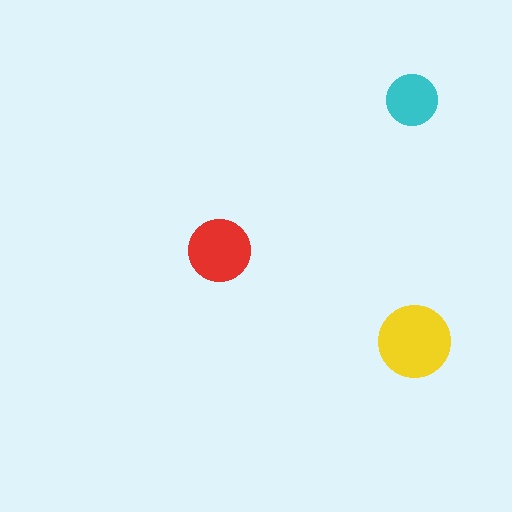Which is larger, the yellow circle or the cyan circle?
The yellow one.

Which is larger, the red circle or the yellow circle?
The yellow one.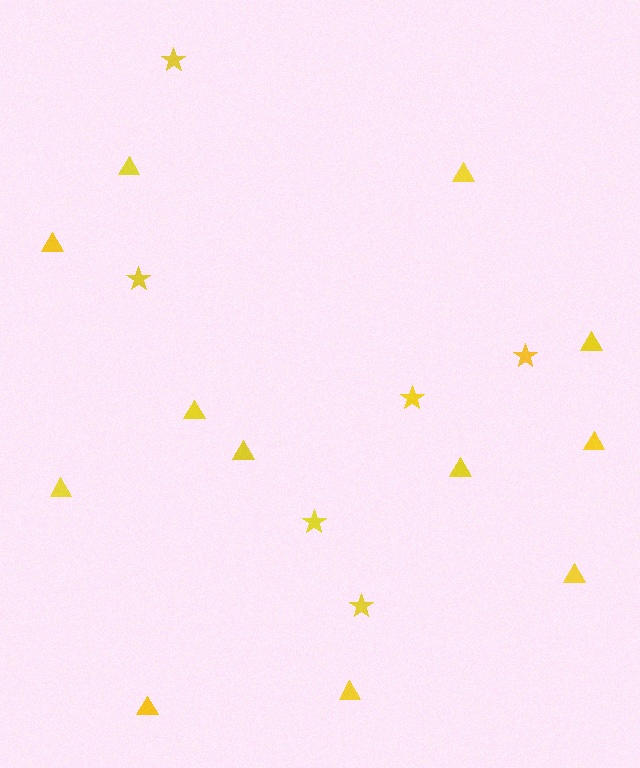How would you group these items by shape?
There are 2 groups: one group of stars (6) and one group of triangles (12).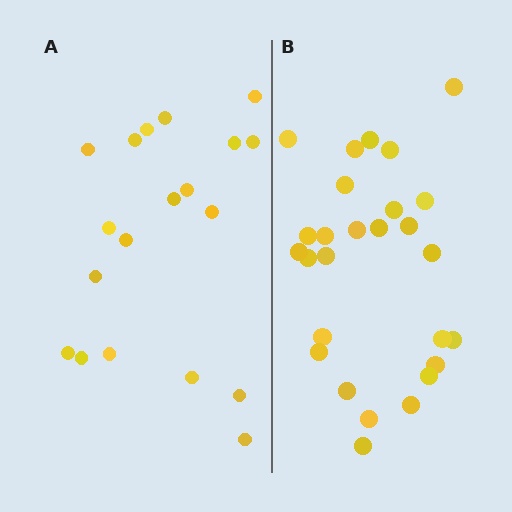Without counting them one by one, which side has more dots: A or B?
Region B (the right region) has more dots.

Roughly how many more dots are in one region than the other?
Region B has roughly 8 or so more dots than region A.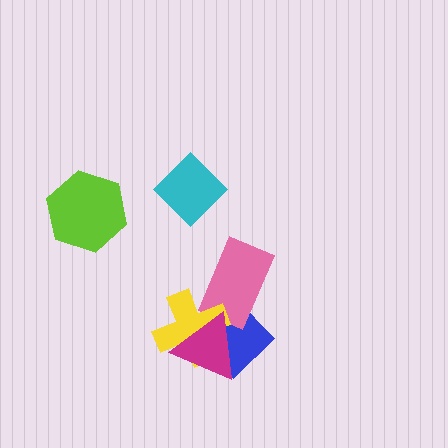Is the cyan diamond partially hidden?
No, no other shape covers it.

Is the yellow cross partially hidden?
Yes, it is partially covered by another shape.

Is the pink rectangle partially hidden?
Yes, it is partially covered by another shape.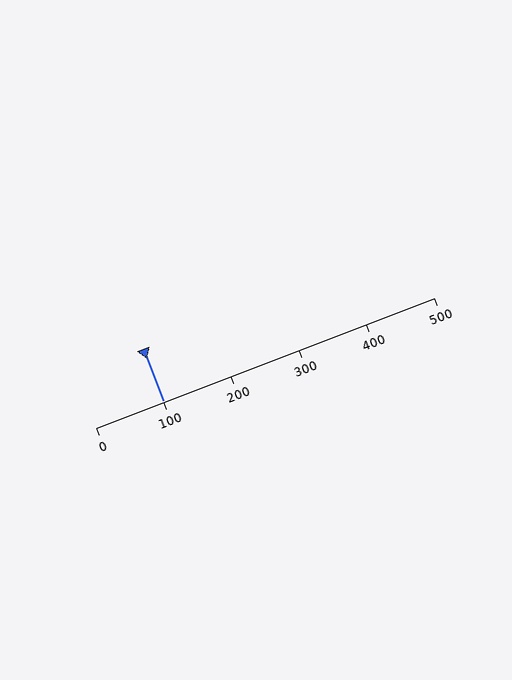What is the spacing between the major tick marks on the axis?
The major ticks are spaced 100 apart.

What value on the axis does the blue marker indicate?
The marker indicates approximately 100.